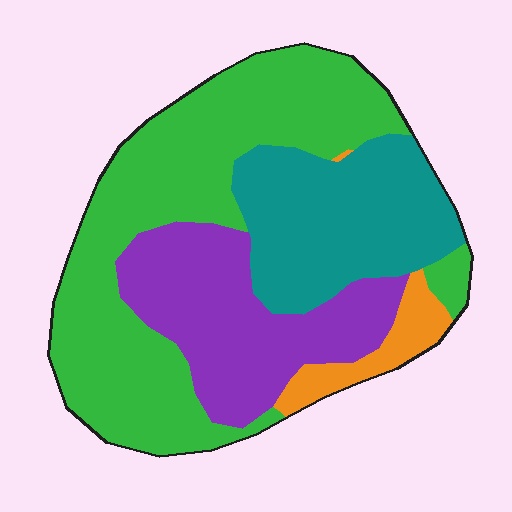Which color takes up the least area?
Orange, at roughly 5%.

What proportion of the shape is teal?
Teal covers roughly 25% of the shape.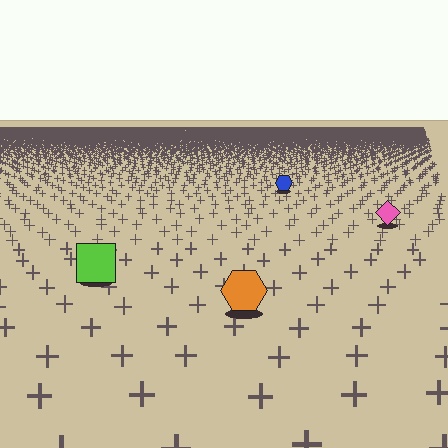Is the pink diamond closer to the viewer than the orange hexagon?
No. The orange hexagon is closer — you can tell from the texture gradient: the ground texture is coarser near it.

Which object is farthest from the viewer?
The blue hexagon is farthest from the viewer. It appears smaller and the ground texture around it is denser.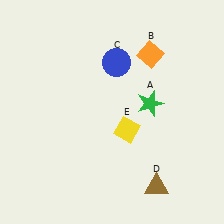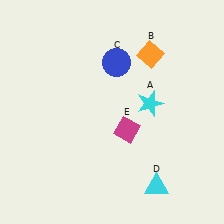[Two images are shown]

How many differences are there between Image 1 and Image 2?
There are 3 differences between the two images.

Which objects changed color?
A changed from green to cyan. D changed from brown to cyan. E changed from yellow to magenta.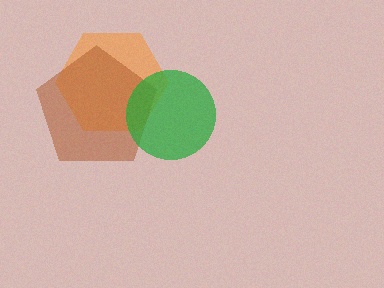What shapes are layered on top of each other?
The layered shapes are: an orange hexagon, a brown pentagon, a green circle.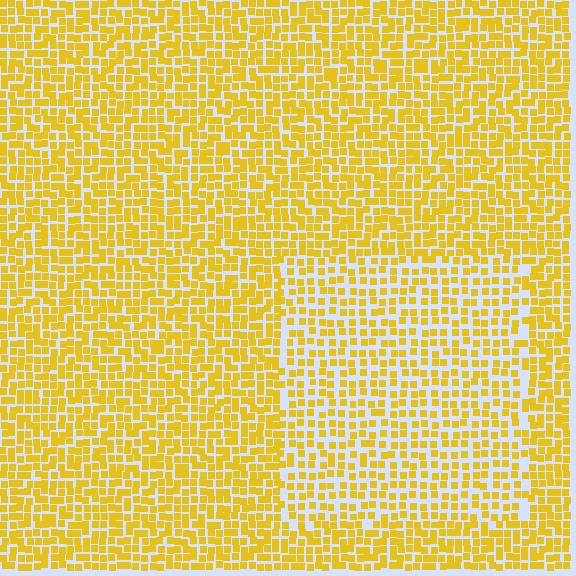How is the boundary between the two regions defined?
The boundary is defined by a change in element density (approximately 1.5x ratio). All elements are the same color, size, and shape.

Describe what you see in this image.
The image contains small yellow elements arranged at two different densities. A rectangle-shaped region is visible where the elements are less densely packed than the surrounding area.